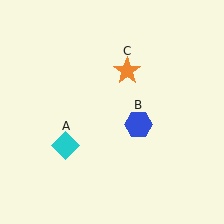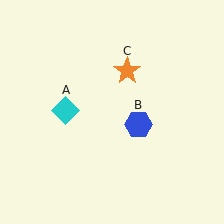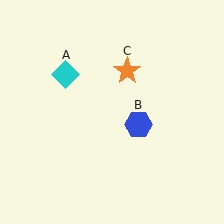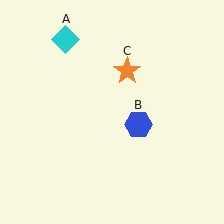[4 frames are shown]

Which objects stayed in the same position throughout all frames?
Blue hexagon (object B) and orange star (object C) remained stationary.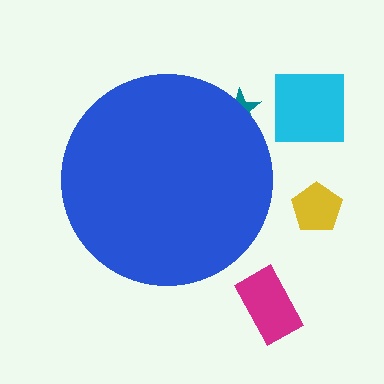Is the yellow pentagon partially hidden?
No, the yellow pentagon is fully visible.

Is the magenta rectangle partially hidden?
No, the magenta rectangle is fully visible.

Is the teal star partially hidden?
Yes, the teal star is partially hidden behind the blue circle.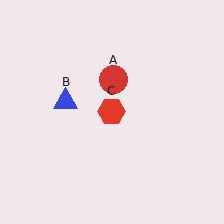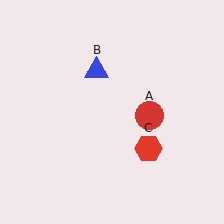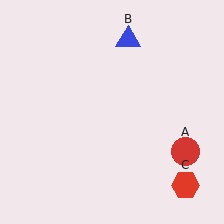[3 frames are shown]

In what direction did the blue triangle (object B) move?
The blue triangle (object B) moved up and to the right.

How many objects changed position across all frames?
3 objects changed position: red circle (object A), blue triangle (object B), red hexagon (object C).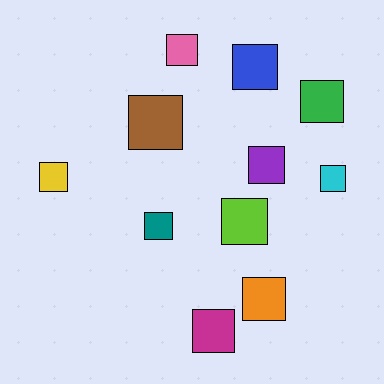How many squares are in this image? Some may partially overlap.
There are 11 squares.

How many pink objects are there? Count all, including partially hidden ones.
There is 1 pink object.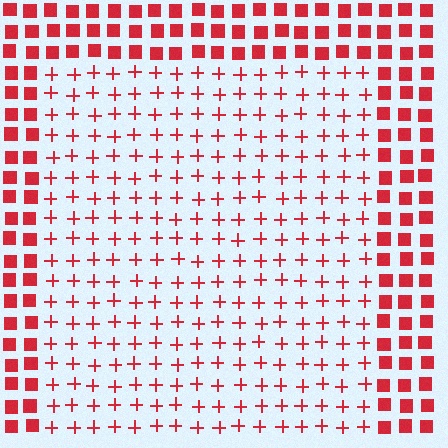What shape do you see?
I see a rectangle.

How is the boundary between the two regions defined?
The boundary is defined by a change in element shape: plus signs inside vs. squares outside. All elements share the same color and spacing.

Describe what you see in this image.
The image is filled with small red elements arranged in a uniform grid. A rectangle-shaped region contains plus signs, while the surrounding area contains squares. The boundary is defined purely by the change in element shape.